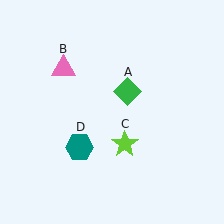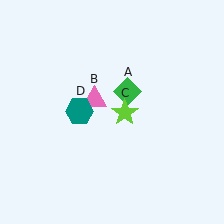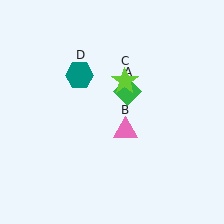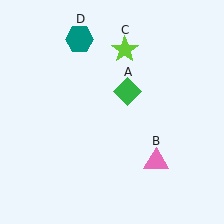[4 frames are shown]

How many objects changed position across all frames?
3 objects changed position: pink triangle (object B), lime star (object C), teal hexagon (object D).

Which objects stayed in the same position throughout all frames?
Green diamond (object A) remained stationary.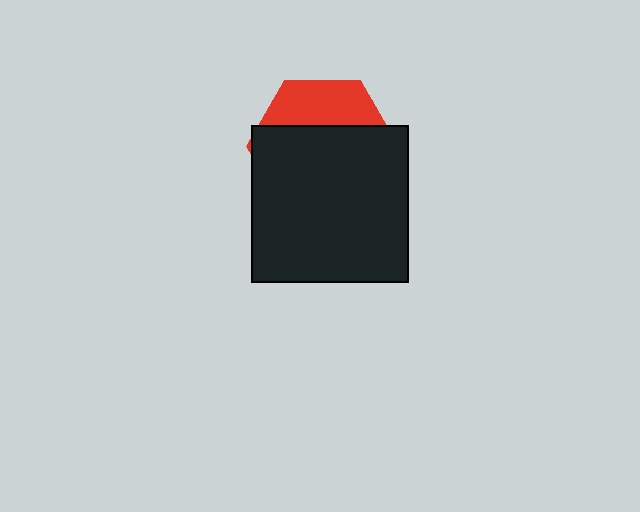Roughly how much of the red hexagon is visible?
A small part of it is visible (roughly 31%).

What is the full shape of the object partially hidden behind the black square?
The partially hidden object is a red hexagon.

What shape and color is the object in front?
The object in front is a black square.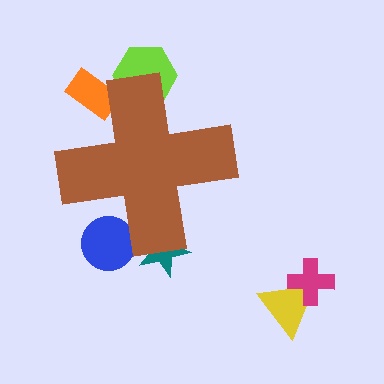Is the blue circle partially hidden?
Yes, the blue circle is partially hidden behind the brown cross.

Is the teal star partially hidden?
Yes, the teal star is partially hidden behind the brown cross.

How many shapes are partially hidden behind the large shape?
4 shapes are partially hidden.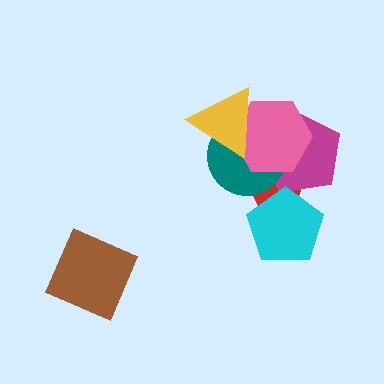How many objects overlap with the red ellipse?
4 objects overlap with the red ellipse.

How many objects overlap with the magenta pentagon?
4 objects overlap with the magenta pentagon.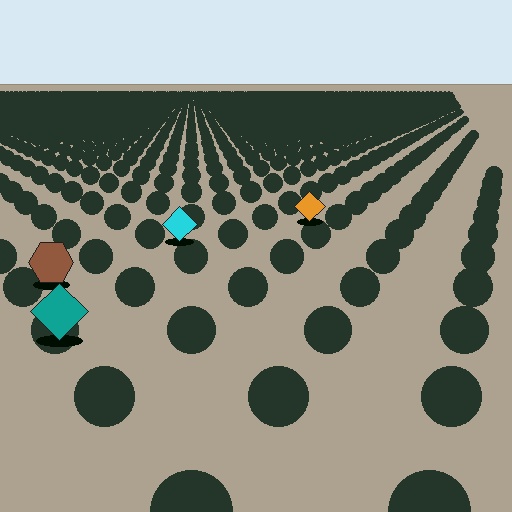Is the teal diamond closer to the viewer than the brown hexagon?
Yes. The teal diamond is closer — you can tell from the texture gradient: the ground texture is coarser near it.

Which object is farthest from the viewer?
The orange diamond is farthest from the viewer. It appears smaller and the ground texture around it is denser.